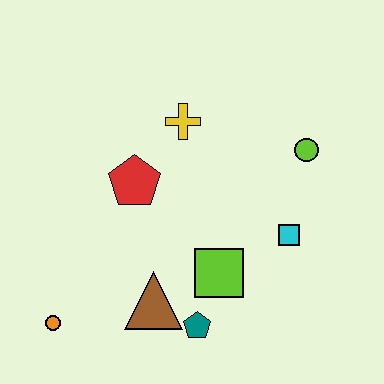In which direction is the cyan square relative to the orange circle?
The cyan square is to the right of the orange circle.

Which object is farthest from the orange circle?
The lime circle is farthest from the orange circle.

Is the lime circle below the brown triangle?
No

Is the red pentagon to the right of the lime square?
No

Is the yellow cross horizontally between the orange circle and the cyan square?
Yes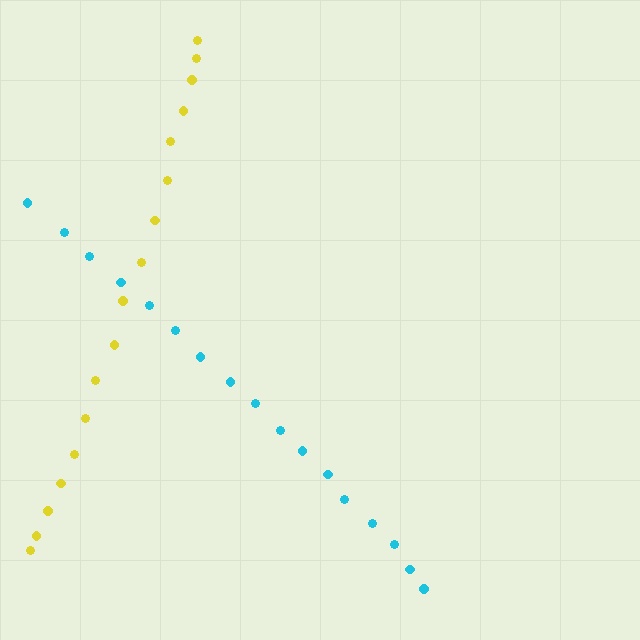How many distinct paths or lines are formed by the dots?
There are 2 distinct paths.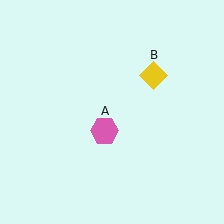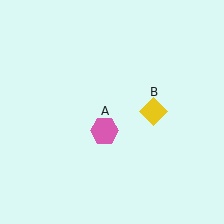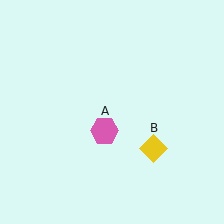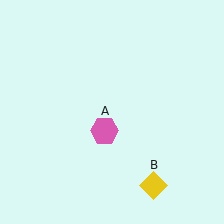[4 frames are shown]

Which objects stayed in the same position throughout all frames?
Pink hexagon (object A) remained stationary.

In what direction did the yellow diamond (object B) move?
The yellow diamond (object B) moved down.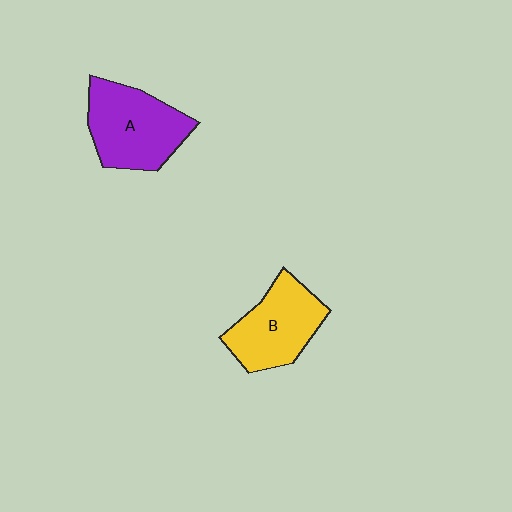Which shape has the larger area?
Shape A (purple).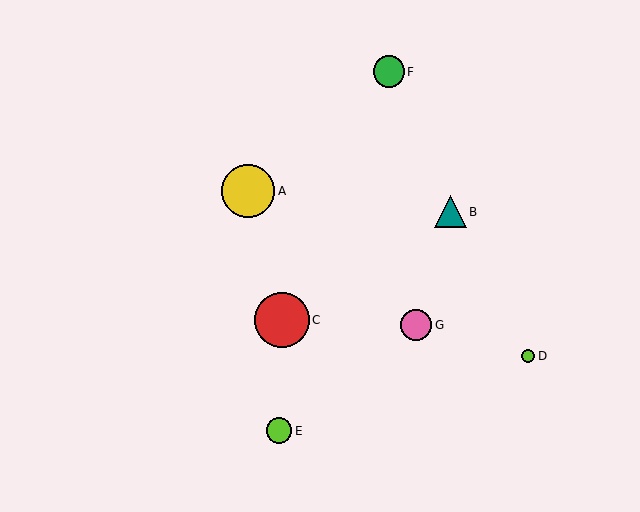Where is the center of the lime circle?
The center of the lime circle is at (528, 356).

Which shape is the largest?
The red circle (labeled C) is the largest.